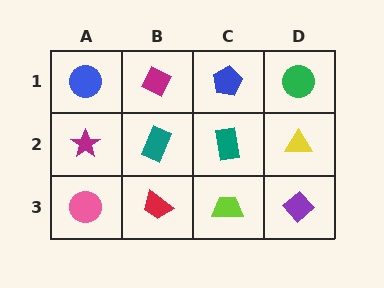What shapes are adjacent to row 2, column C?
A blue pentagon (row 1, column C), a lime trapezoid (row 3, column C), a teal rectangle (row 2, column B), a yellow triangle (row 2, column D).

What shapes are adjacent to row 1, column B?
A teal rectangle (row 2, column B), a blue circle (row 1, column A), a blue pentagon (row 1, column C).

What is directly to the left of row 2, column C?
A teal rectangle.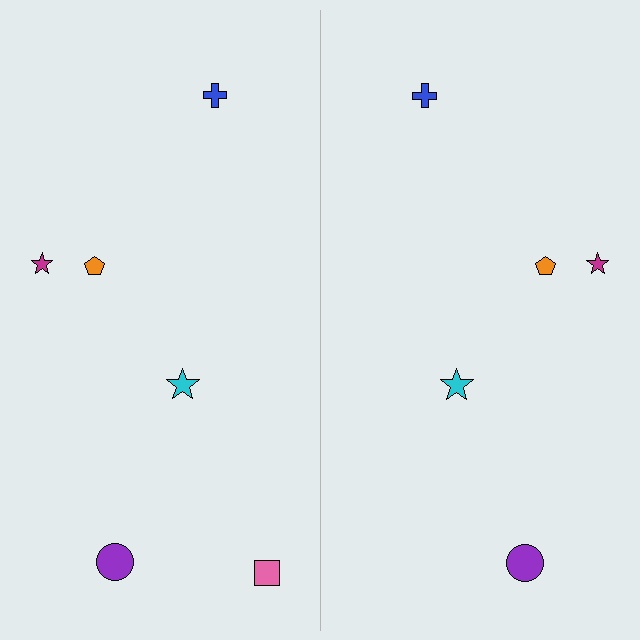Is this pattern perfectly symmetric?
No, the pattern is not perfectly symmetric. A pink square is missing from the right side.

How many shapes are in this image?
There are 11 shapes in this image.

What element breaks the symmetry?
A pink square is missing from the right side.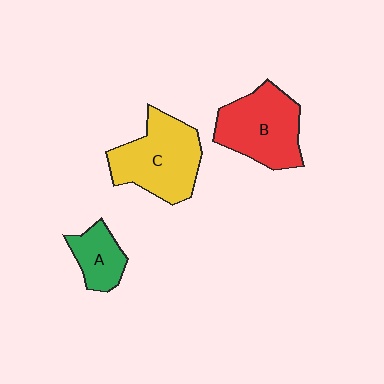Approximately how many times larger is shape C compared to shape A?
Approximately 2.1 times.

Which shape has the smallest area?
Shape A (green).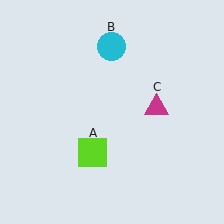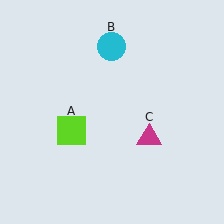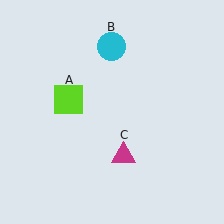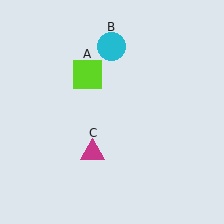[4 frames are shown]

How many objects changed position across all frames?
2 objects changed position: lime square (object A), magenta triangle (object C).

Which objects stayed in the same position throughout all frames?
Cyan circle (object B) remained stationary.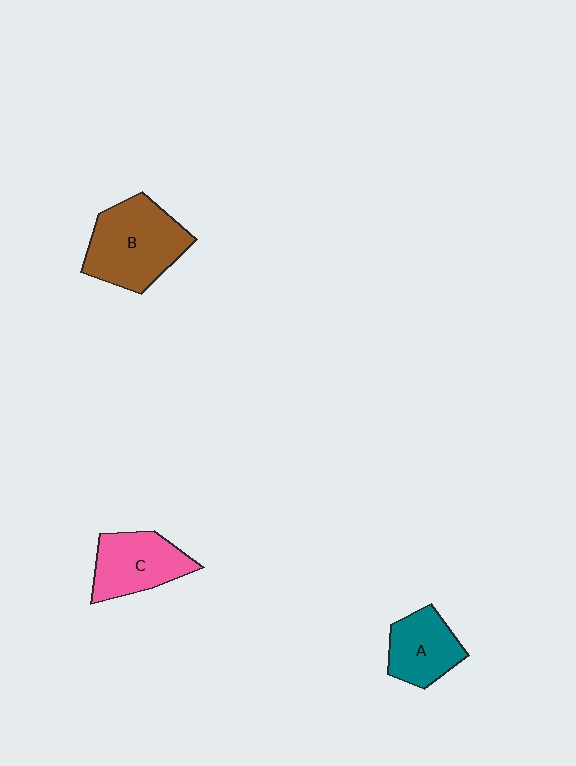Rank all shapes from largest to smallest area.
From largest to smallest: B (brown), C (pink), A (teal).